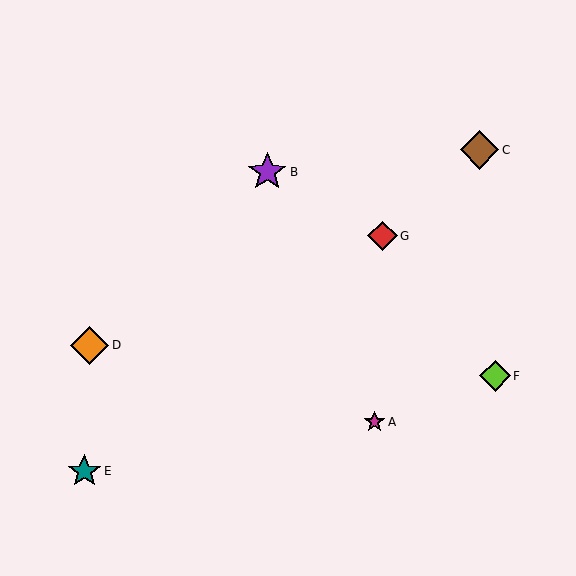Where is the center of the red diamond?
The center of the red diamond is at (383, 236).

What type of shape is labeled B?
Shape B is a purple star.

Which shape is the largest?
The purple star (labeled B) is the largest.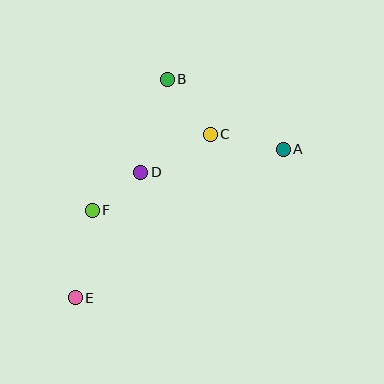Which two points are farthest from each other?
Points A and E are farthest from each other.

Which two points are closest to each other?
Points D and F are closest to each other.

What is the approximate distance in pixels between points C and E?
The distance between C and E is approximately 212 pixels.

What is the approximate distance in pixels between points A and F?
The distance between A and F is approximately 201 pixels.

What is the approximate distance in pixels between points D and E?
The distance between D and E is approximately 141 pixels.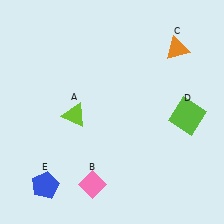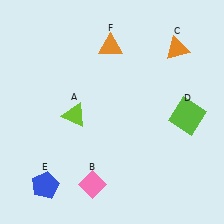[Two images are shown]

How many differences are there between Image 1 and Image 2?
There is 1 difference between the two images.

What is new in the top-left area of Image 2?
An orange triangle (F) was added in the top-left area of Image 2.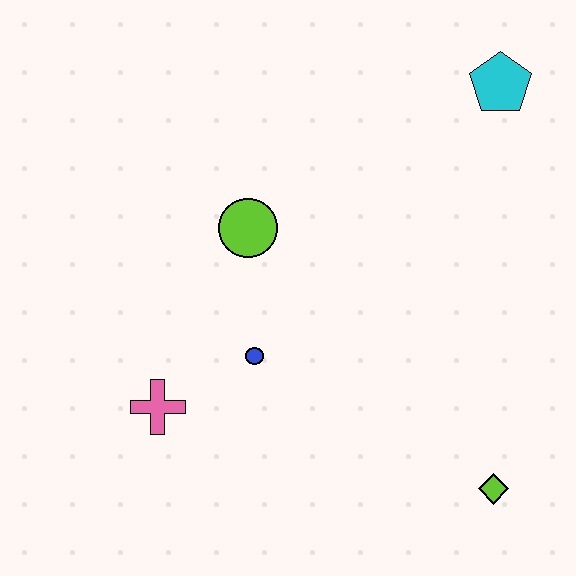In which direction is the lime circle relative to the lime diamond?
The lime circle is above the lime diamond.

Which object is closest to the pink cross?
The blue circle is closest to the pink cross.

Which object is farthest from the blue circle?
The cyan pentagon is farthest from the blue circle.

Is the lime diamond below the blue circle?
Yes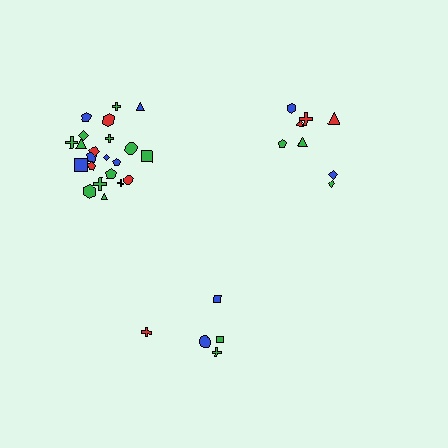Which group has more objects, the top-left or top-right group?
The top-left group.